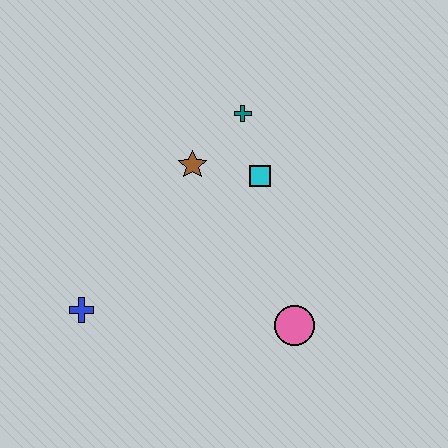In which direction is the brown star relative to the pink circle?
The brown star is above the pink circle.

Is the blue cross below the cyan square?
Yes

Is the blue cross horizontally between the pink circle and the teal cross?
No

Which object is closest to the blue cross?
The brown star is closest to the blue cross.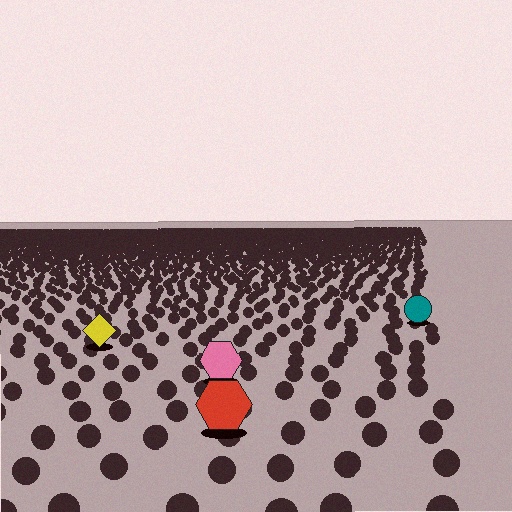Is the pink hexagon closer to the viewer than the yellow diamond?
Yes. The pink hexagon is closer — you can tell from the texture gradient: the ground texture is coarser near it.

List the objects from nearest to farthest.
From nearest to farthest: the red hexagon, the pink hexagon, the yellow diamond, the teal circle.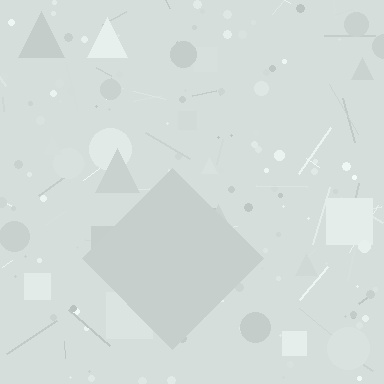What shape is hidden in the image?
A diamond is hidden in the image.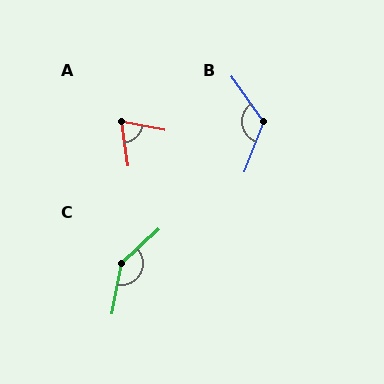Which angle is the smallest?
A, at approximately 71 degrees.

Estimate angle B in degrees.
Approximately 124 degrees.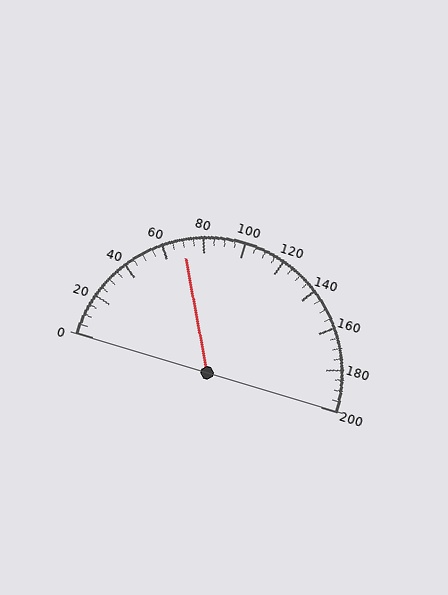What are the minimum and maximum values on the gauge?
The gauge ranges from 0 to 200.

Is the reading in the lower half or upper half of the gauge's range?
The reading is in the lower half of the range (0 to 200).